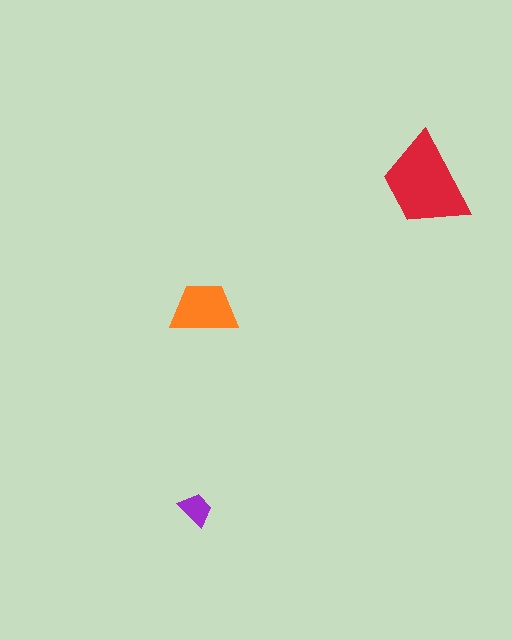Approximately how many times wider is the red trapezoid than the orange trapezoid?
About 1.5 times wider.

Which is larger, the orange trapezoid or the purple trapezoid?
The orange one.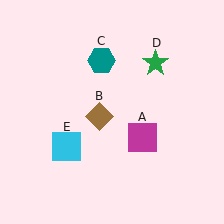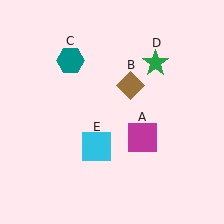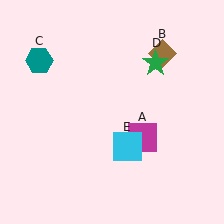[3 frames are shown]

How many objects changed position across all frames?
3 objects changed position: brown diamond (object B), teal hexagon (object C), cyan square (object E).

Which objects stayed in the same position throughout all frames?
Magenta square (object A) and green star (object D) remained stationary.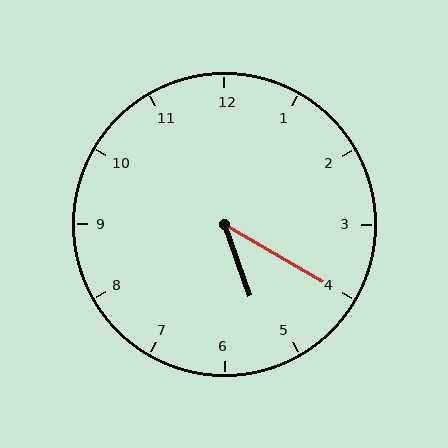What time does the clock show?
5:20.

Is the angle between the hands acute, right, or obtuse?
It is acute.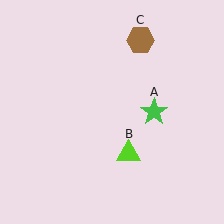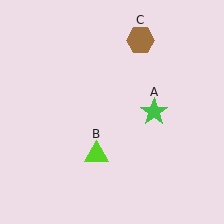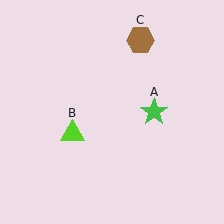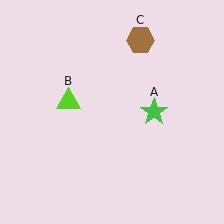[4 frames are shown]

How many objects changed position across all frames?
1 object changed position: lime triangle (object B).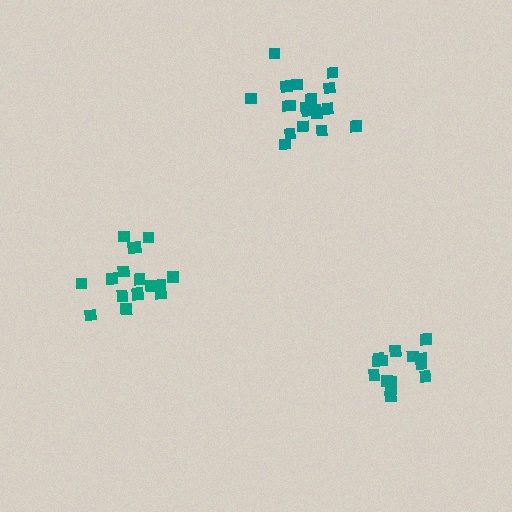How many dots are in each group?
Group 1: 17 dots, Group 2: 19 dots, Group 3: 14 dots (50 total).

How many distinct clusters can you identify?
There are 3 distinct clusters.